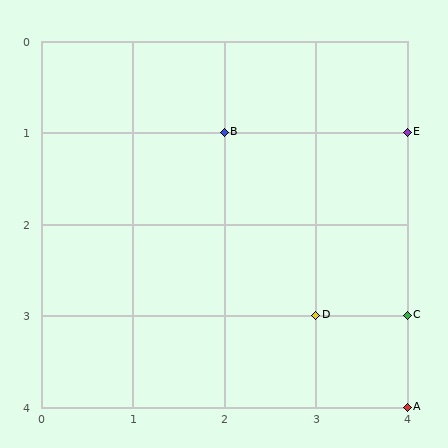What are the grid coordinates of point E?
Point E is at grid coordinates (4, 1).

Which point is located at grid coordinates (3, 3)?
Point D is at (3, 3).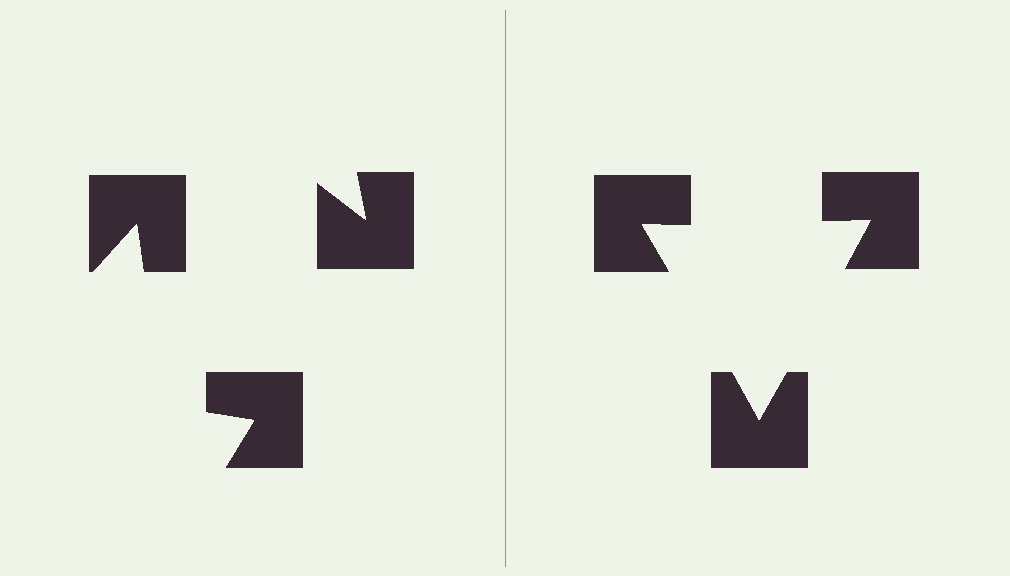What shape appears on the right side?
An illusory triangle.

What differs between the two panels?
The notched squares are positioned identically on both sides; only the wedge orientations differ. On the right they align to a triangle; on the left they are misaligned.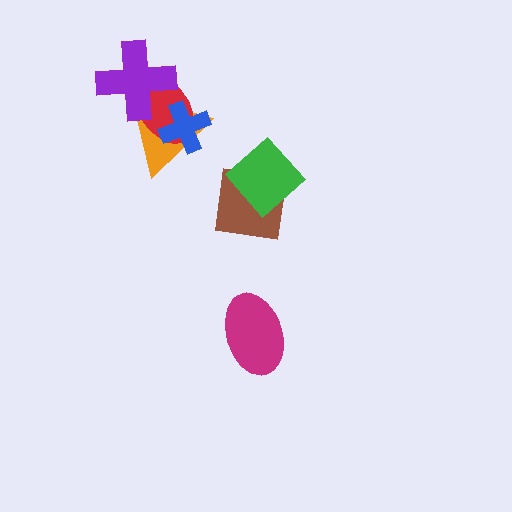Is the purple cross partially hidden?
No, no other shape covers it.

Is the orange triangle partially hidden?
Yes, it is partially covered by another shape.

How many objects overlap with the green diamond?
1 object overlaps with the green diamond.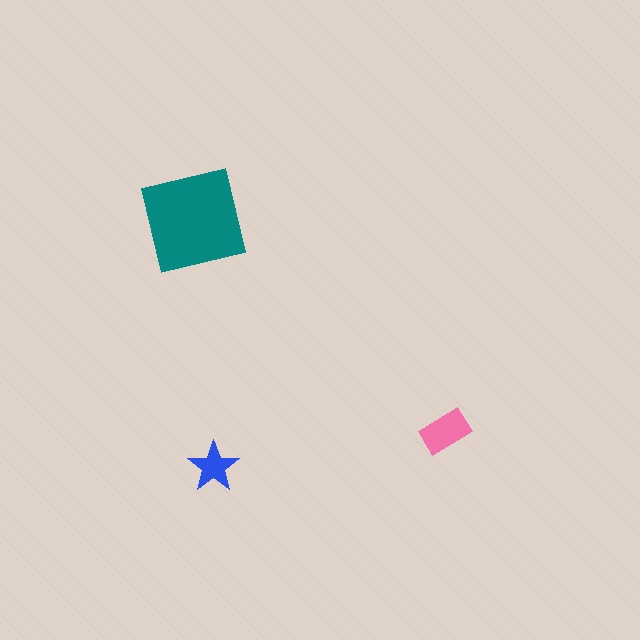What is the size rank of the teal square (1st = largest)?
1st.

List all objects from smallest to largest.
The blue star, the pink rectangle, the teal square.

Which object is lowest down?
The blue star is bottommost.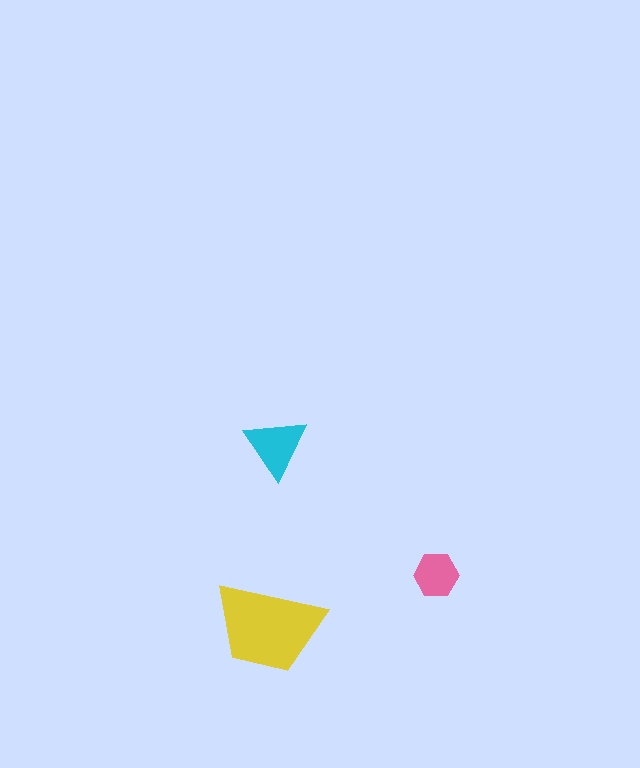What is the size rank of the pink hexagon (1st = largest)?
3rd.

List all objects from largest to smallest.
The yellow trapezoid, the cyan triangle, the pink hexagon.